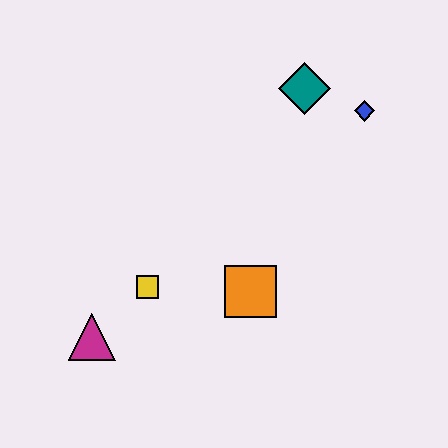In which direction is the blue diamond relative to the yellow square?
The blue diamond is to the right of the yellow square.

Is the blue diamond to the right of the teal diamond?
Yes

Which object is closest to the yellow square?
The magenta triangle is closest to the yellow square.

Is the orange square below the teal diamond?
Yes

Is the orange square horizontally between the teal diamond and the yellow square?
Yes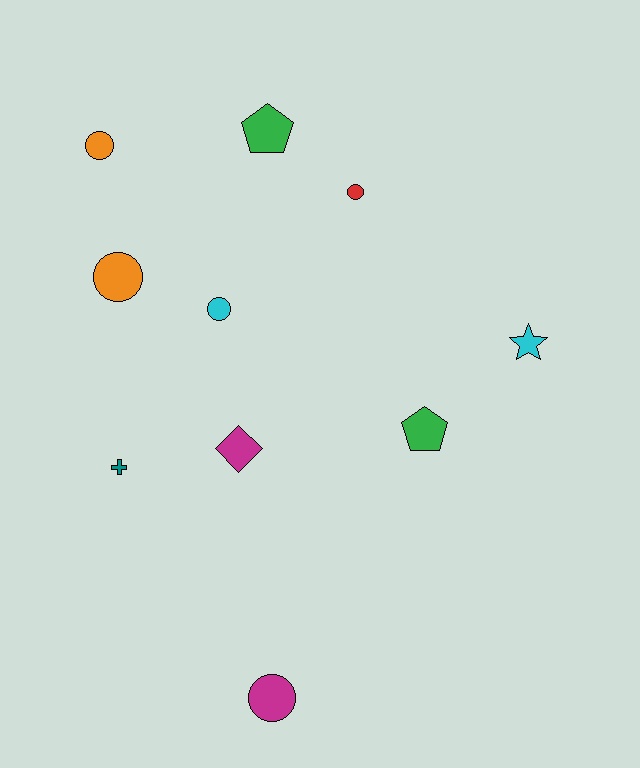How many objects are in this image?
There are 10 objects.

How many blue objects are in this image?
There are no blue objects.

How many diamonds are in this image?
There is 1 diamond.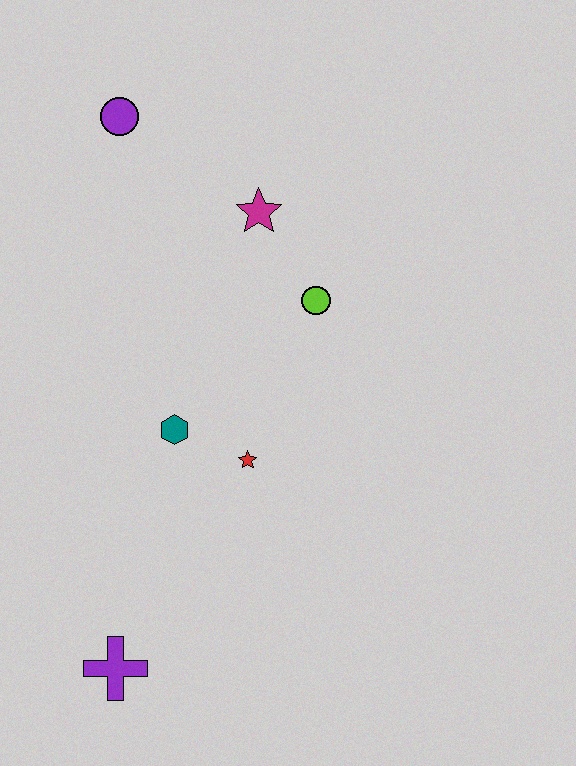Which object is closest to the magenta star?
The lime circle is closest to the magenta star.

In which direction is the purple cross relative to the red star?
The purple cross is below the red star.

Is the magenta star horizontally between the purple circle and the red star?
No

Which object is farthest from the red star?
The purple circle is farthest from the red star.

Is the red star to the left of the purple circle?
No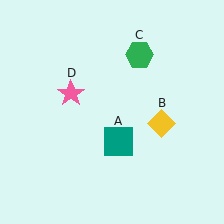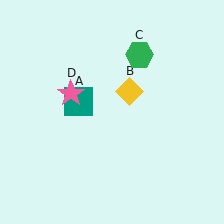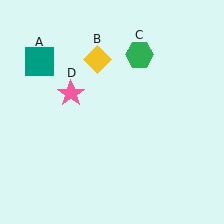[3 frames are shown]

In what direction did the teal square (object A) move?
The teal square (object A) moved up and to the left.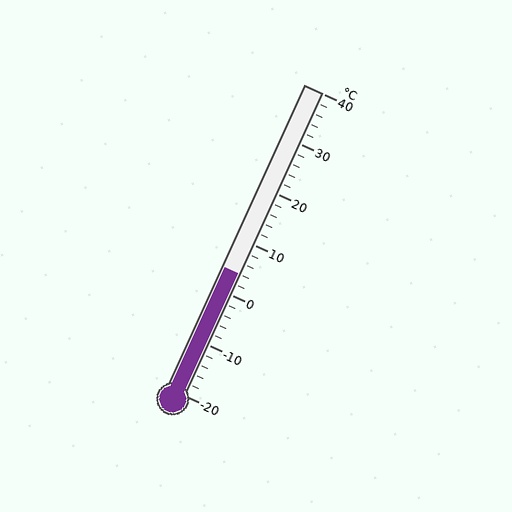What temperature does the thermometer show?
The thermometer shows approximately 4°C.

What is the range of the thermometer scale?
The thermometer scale ranges from -20°C to 40°C.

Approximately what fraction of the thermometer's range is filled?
The thermometer is filled to approximately 40% of its range.